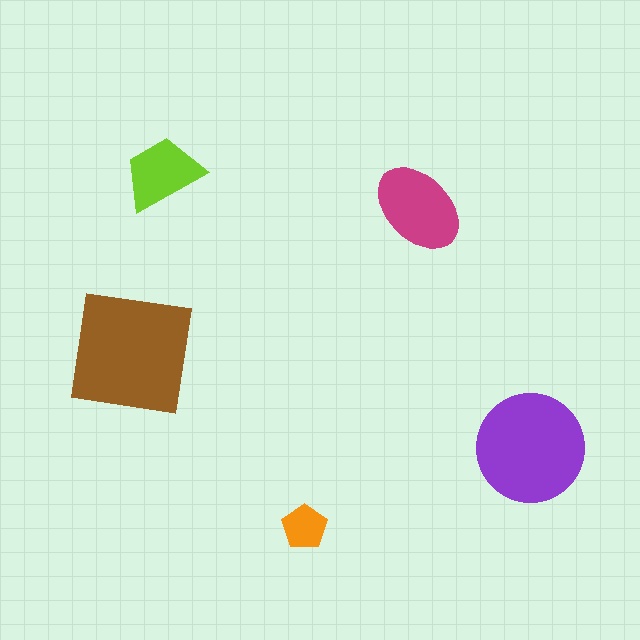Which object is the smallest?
The orange pentagon.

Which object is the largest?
The brown square.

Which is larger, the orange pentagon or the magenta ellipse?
The magenta ellipse.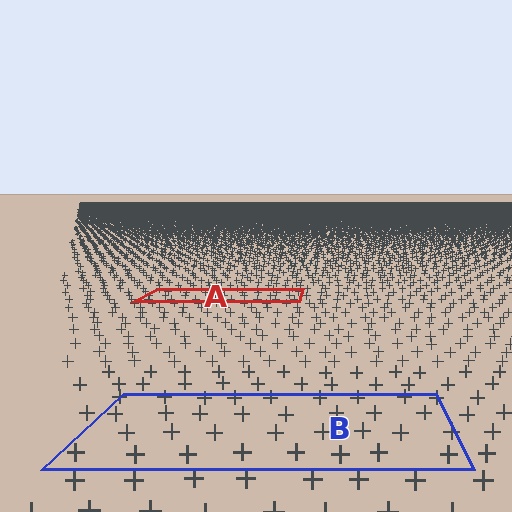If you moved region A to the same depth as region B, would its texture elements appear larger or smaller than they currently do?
They would appear larger. At a closer depth, the same texture elements are projected at a bigger on-screen size.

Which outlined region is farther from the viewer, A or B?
Region A is farther from the viewer — the texture elements inside it appear smaller and more densely packed.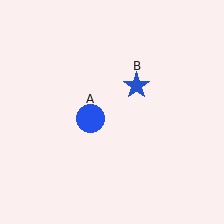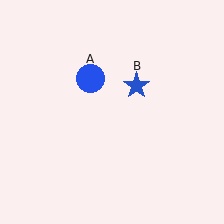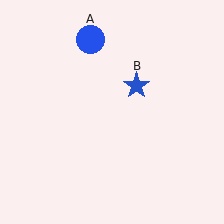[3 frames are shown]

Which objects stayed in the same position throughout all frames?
Blue star (object B) remained stationary.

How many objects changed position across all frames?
1 object changed position: blue circle (object A).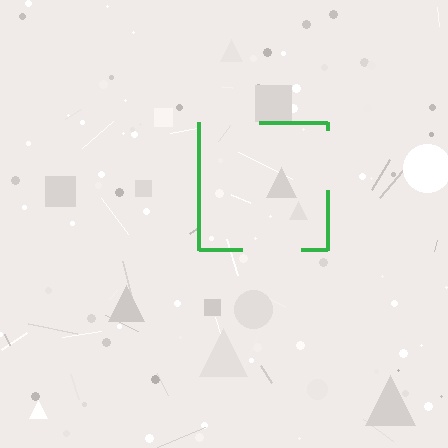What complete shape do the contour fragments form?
The contour fragments form a square.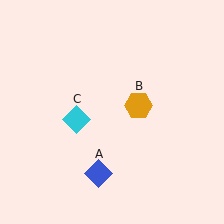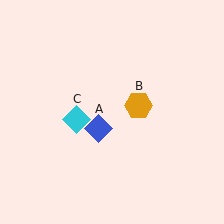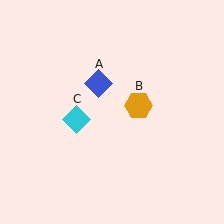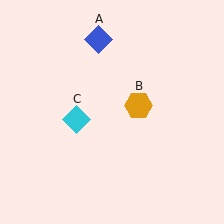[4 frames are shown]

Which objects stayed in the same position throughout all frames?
Orange hexagon (object B) and cyan diamond (object C) remained stationary.